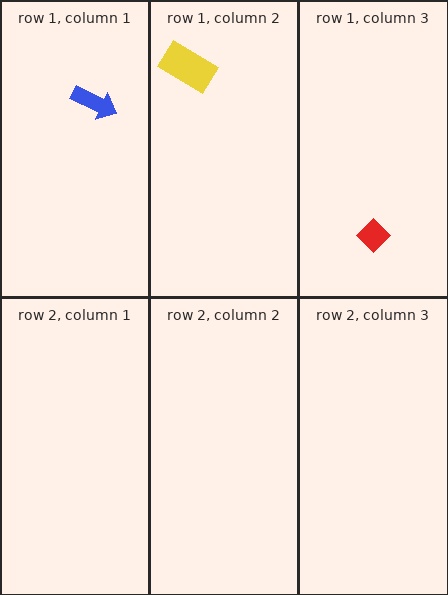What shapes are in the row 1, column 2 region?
The yellow rectangle.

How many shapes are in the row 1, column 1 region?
1.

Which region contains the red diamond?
The row 1, column 3 region.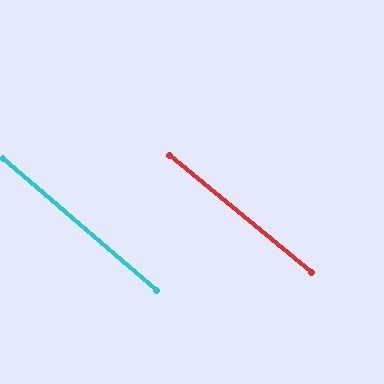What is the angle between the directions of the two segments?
Approximately 1 degree.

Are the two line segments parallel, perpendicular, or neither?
Parallel — their directions differ by only 1.0°.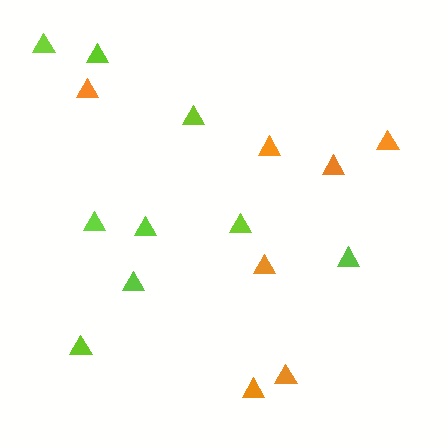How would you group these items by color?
There are 2 groups: one group of orange triangles (7) and one group of lime triangles (9).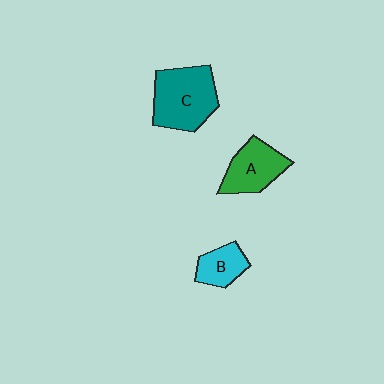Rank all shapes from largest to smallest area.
From largest to smallest: C (teal), A (green), B (cyan).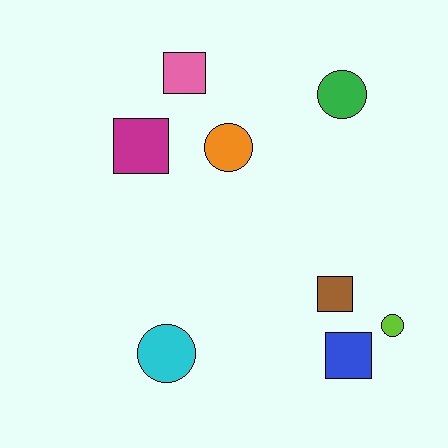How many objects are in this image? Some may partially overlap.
There are 8 objects.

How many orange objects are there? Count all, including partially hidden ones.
There is 1 orange object.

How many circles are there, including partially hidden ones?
There are 4 circles.